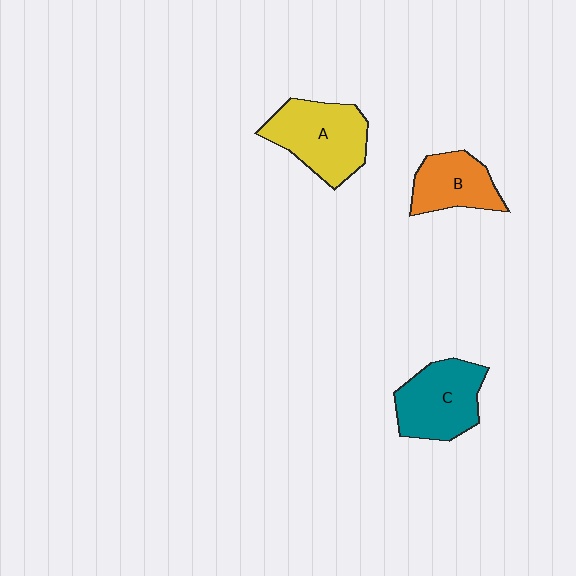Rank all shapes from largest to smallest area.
From largest to smallest: A (yellow), C (teal), B (orange).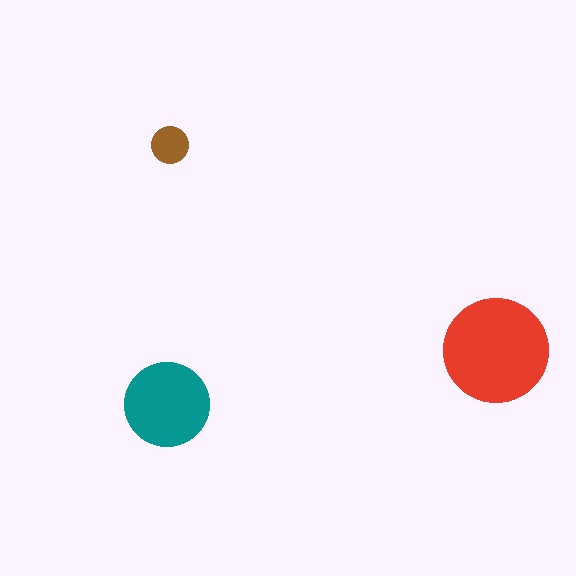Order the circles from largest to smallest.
the red one, the teal one, the brown one.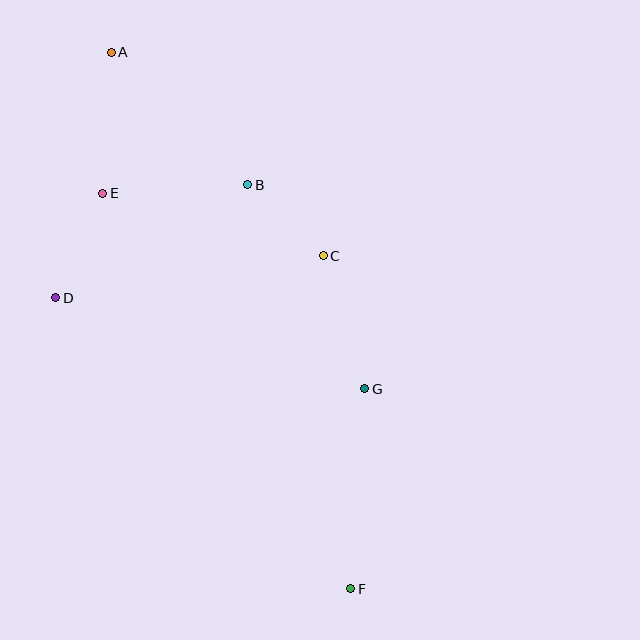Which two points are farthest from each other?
Points A and F are farthest from each other.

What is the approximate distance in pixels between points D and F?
The distance between D and F is approximately 414 pixels.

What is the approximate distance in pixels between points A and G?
The distance between A and G is approximately 421 pixels.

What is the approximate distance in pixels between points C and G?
The distance between C and G is approximately 139 pixels.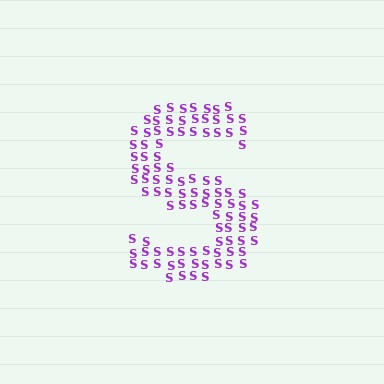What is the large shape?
The large shape is the letter S.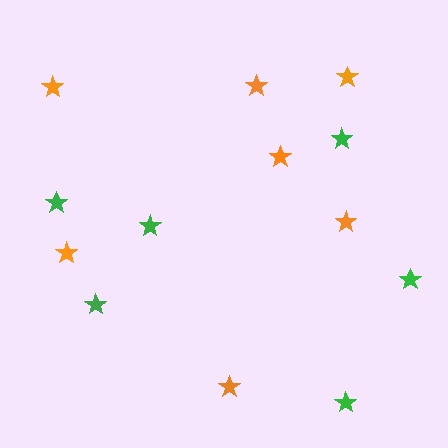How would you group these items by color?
There are 2 groups: one group of green stars (6) and one group of orange stars (7).